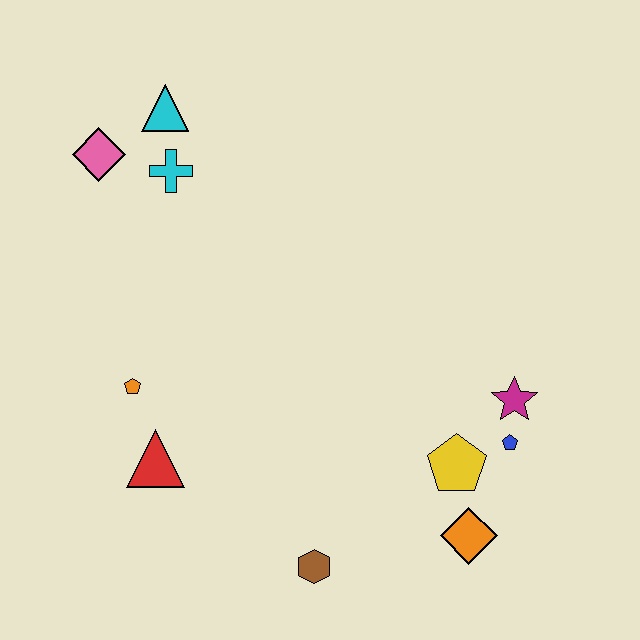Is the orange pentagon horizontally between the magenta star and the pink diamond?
Yes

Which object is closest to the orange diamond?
The yellow pentagon is closest to the orange diamond.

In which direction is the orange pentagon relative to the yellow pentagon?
The orange pentagon is to the left of the yellow pentagon.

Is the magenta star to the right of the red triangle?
Yes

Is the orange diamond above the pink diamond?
No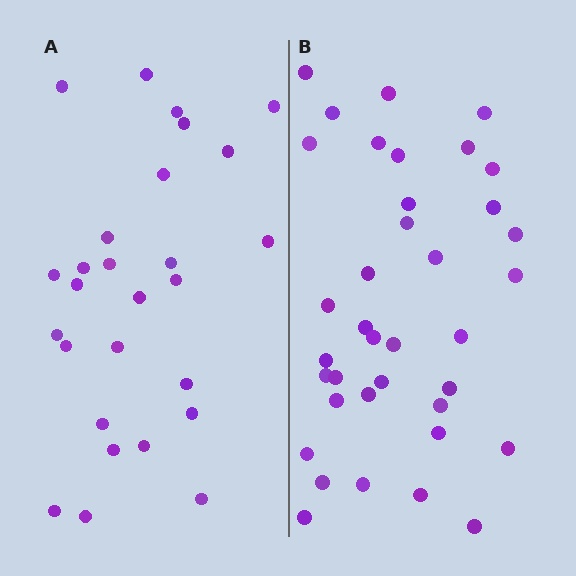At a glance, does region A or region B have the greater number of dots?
Region B (the right region) has more dots.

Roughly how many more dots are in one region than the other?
Region B has roughly 10 or so more dots than region A.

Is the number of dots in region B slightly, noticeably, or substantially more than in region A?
Region B has noticeably more, but not dramatically so. The ratio is roughly 1.4 to 1.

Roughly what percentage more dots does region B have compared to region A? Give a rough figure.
About 35% more.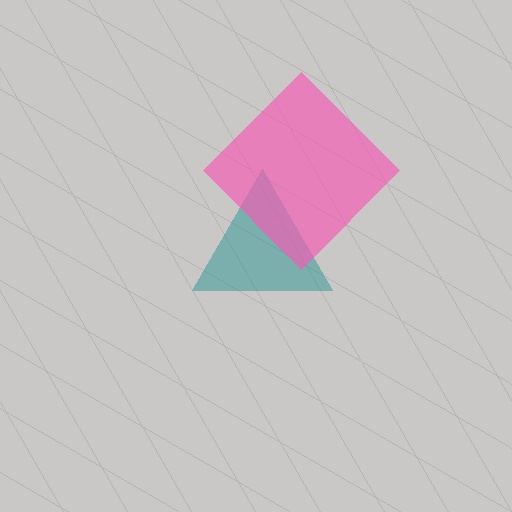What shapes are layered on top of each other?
The layered shapes are: a teal triangle, a pink diamond.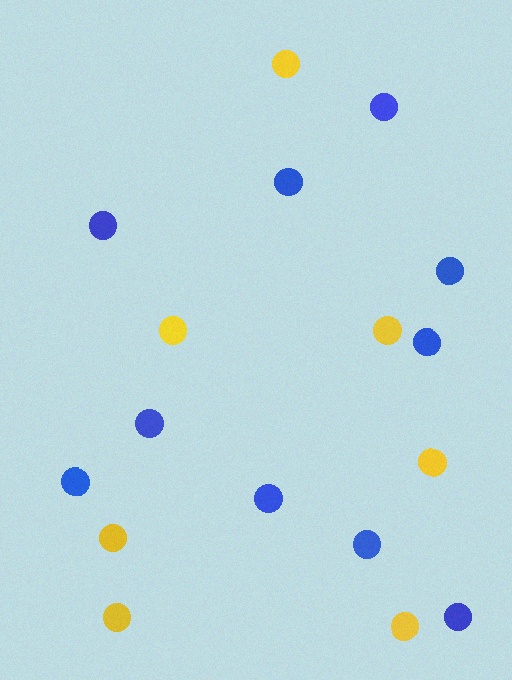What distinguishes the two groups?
There are 2 groups: one group of blue circles (10) and one group of yellow circles (7).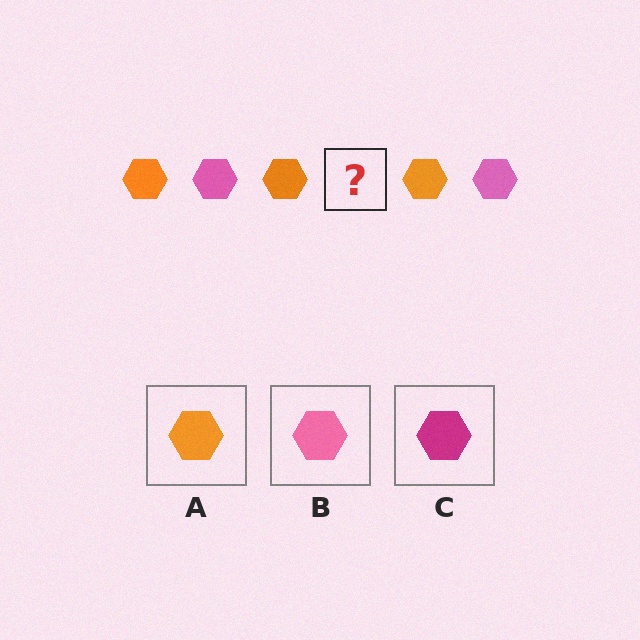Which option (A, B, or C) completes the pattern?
B.